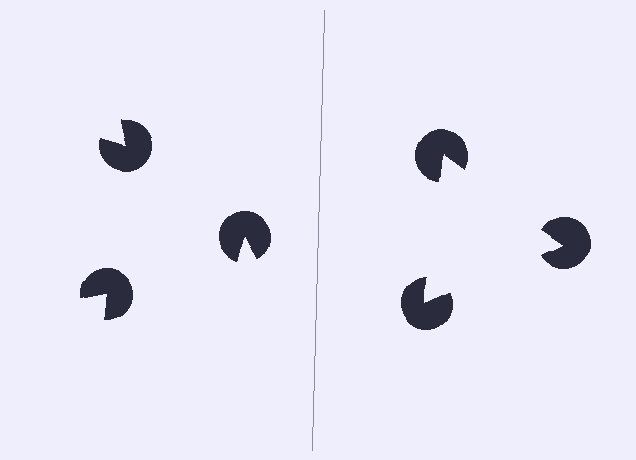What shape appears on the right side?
An illusory triangle.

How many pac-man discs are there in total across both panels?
6 — 3 on each side.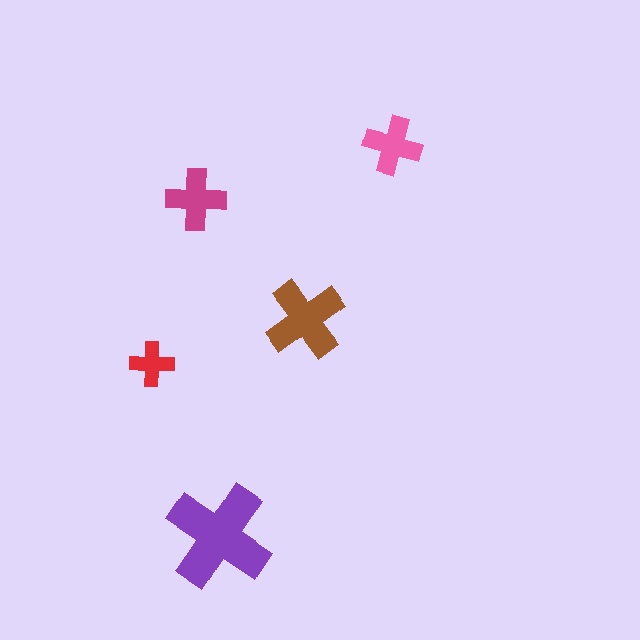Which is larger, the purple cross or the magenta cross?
The purple one.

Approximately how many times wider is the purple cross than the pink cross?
About 2 times wider.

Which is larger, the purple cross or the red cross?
The purple one.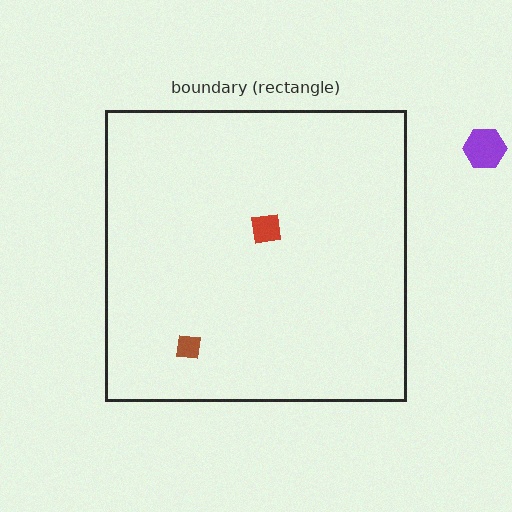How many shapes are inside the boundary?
2 inside, 1 outside.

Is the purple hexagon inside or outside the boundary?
Outside.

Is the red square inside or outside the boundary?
Inside.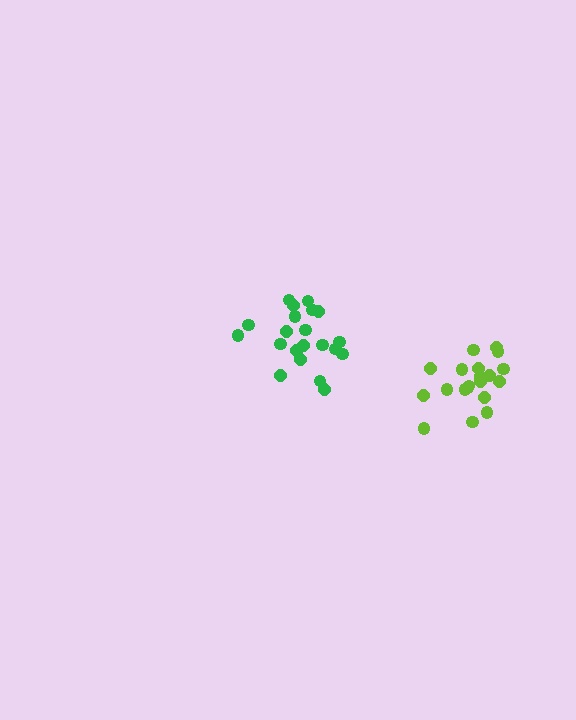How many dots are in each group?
Group 1: 21 dots, Group 2: 21 dots (42 total).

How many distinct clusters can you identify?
There are 2 distinct clusters.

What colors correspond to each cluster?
The clusters are colored: green, lime.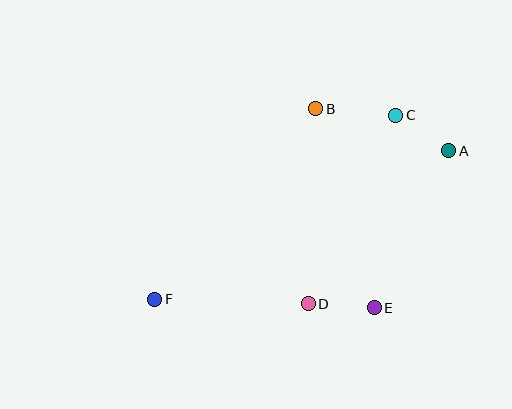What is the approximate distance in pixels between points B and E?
The distance between B and E is approximately 207 pixels.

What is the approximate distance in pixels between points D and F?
The distance between D and F is approximately 154 pixels.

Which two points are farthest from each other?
Points A and F are farthest from each other.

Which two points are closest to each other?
Points A and C are closest to each other.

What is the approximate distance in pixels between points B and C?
The distance between B and C is approximately 81 pixels.